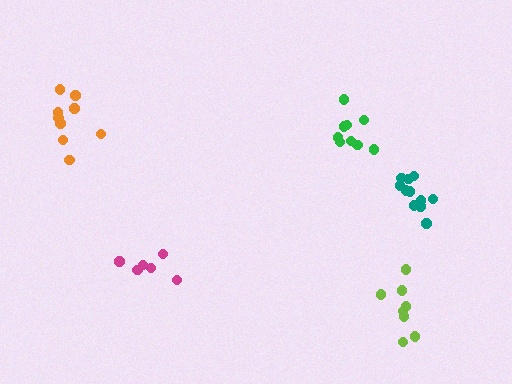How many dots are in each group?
Group 1: 8 dots, Group 2: 6 dots, Group 3: 9 dots, Group 4: 9 dots, Group 5: 11 dots (43 total).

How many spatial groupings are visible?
There are 5 spatial groupings.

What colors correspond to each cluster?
The clusters are colored: lime, magenta, green, orange, teal.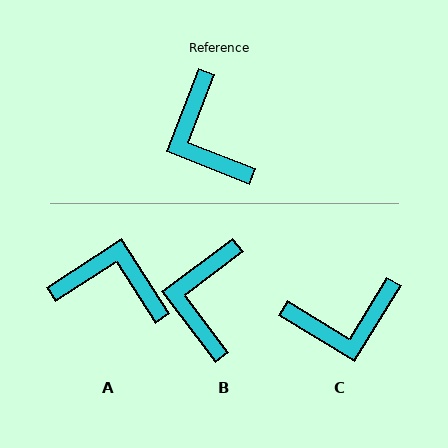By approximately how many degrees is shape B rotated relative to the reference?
Approximately 32 degrees clockwise.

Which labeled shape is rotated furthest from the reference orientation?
A, about 126 degrees away.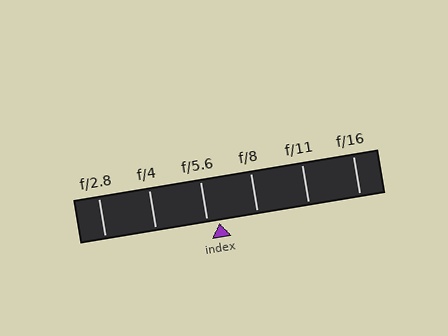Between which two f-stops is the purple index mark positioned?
The index mark is between f/5.6 and f/8.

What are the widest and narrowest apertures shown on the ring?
The widest aperture shown is f/2.8 and the narrowest is f/16.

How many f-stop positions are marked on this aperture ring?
There are 6 f-stop positions marked.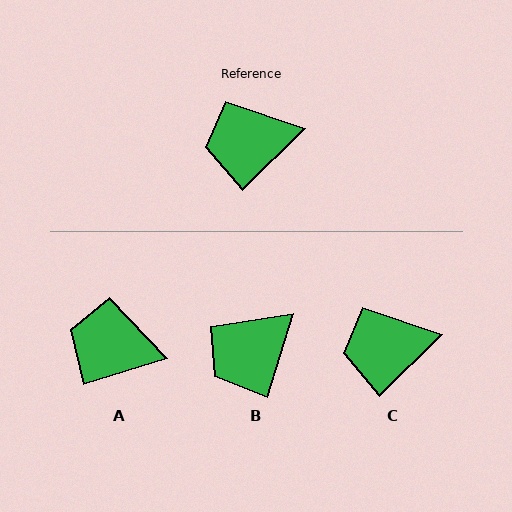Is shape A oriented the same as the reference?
No, it is off by about 27 degrees.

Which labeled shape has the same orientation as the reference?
C.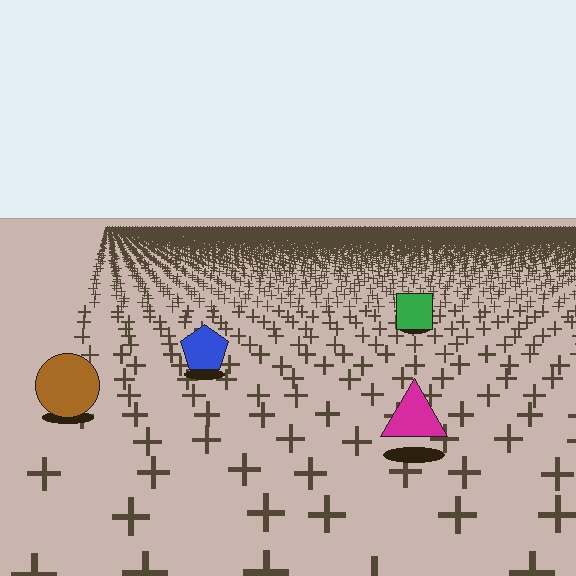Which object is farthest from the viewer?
The green square is farthest from the viewer. It appears smaller and the ground texture around it is denser.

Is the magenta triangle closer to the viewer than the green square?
Yes. The magenta triangle is closer — you can tell from the texture gradient: the ground texture is coarser near it.